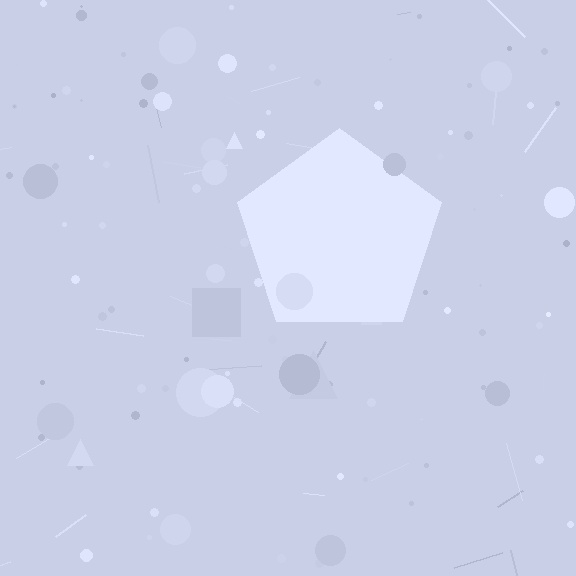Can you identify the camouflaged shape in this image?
The camouflaged shape is a pentagon.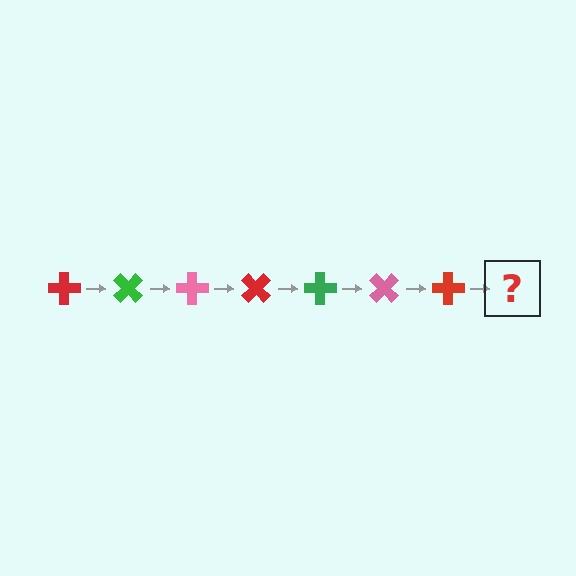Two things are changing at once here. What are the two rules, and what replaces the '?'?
The two rules are that it rotates 45 degrees each step and the color cycles through red, green, and pink. The '?' should be a green cross, rotated 315 degrees from the start.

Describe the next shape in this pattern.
It should be a green cross, rotated 315 degrees from the start.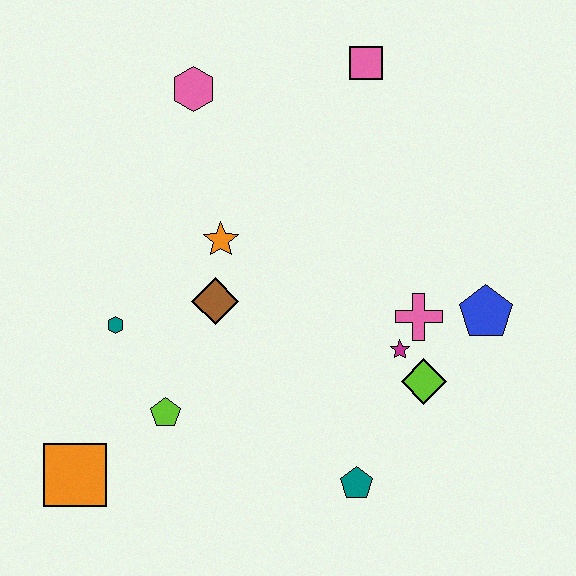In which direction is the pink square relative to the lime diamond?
The pink square is above the lime diamond.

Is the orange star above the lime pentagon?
Yes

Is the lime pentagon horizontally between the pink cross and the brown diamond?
No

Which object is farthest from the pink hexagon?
The teal pentagon is farthest from the pink hexagon.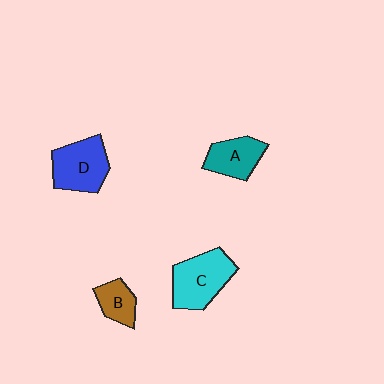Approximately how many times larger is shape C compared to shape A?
Approximately 1.4 times.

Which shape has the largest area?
Shape C (cyan).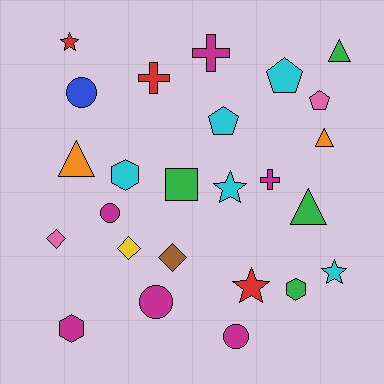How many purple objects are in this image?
There are no purple objects.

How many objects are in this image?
There are 25 objects.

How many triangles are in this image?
There are 4 triangles.